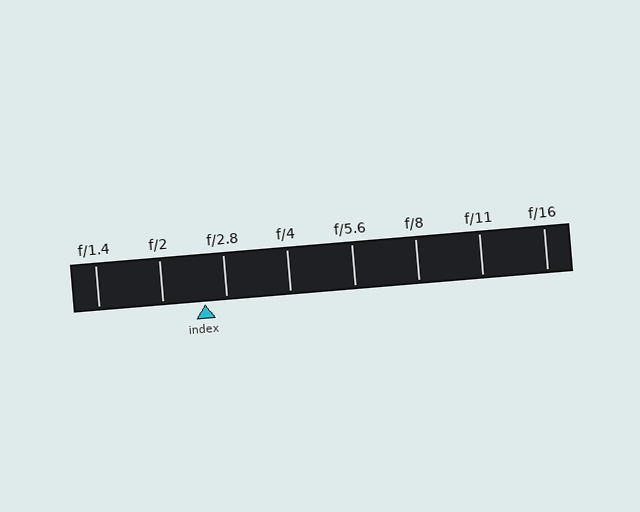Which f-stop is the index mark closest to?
The index mark is closest to f/2.8.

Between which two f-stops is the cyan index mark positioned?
The index mark is between f/2 and f/2.8.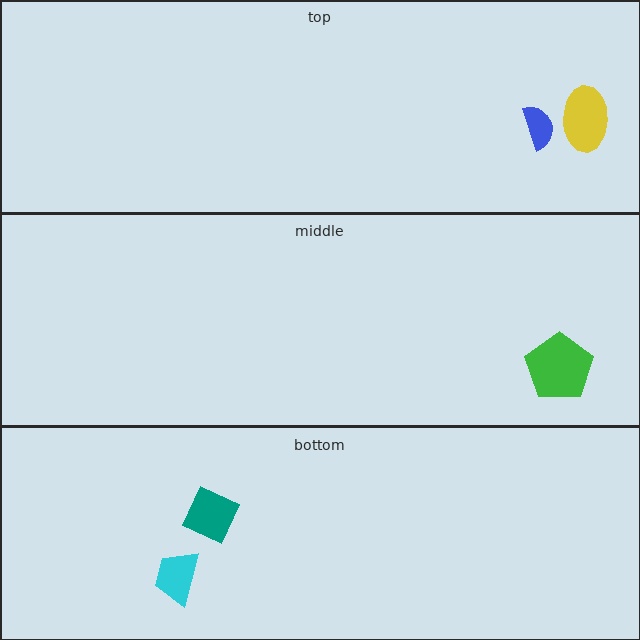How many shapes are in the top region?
2.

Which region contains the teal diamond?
The bottom region.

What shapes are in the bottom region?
The cyan trapezoid, the teal diamond.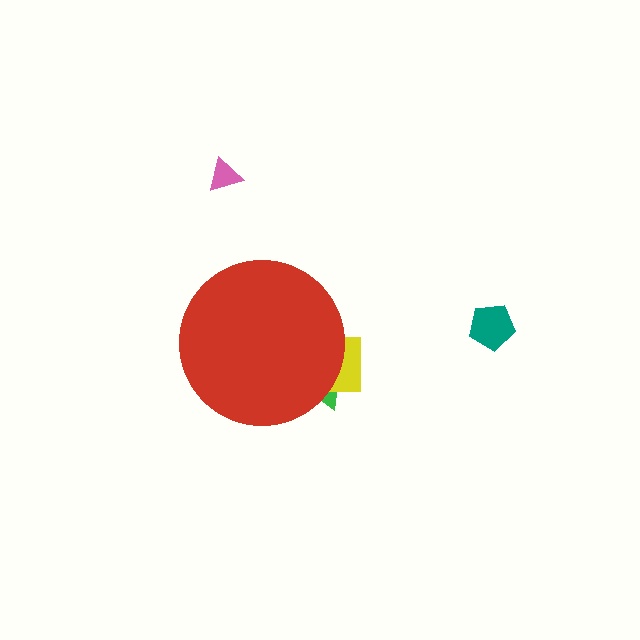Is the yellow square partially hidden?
Yes, the yellow square is partially hidden behind the red circle.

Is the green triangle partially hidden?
Yes, the green triangle is partially hidden behind the red circle.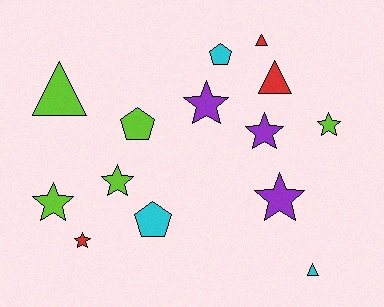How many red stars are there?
There is 1 red star.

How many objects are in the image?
There are 14 objects.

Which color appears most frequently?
Lime, with 5 objects.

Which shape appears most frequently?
Star, with 7 objects.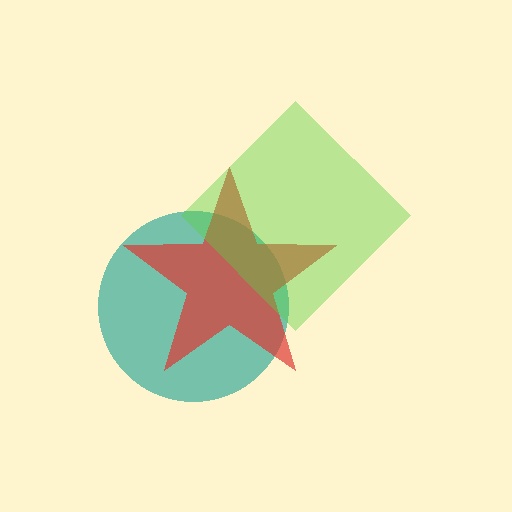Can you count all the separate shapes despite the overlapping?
Yes, there are 3 separate shapes.